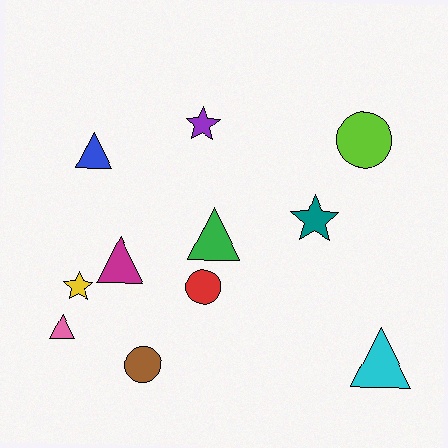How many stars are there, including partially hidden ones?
There are 3 stars.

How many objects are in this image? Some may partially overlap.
There are 11 objects.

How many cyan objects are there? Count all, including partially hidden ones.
There is 1 cyan object.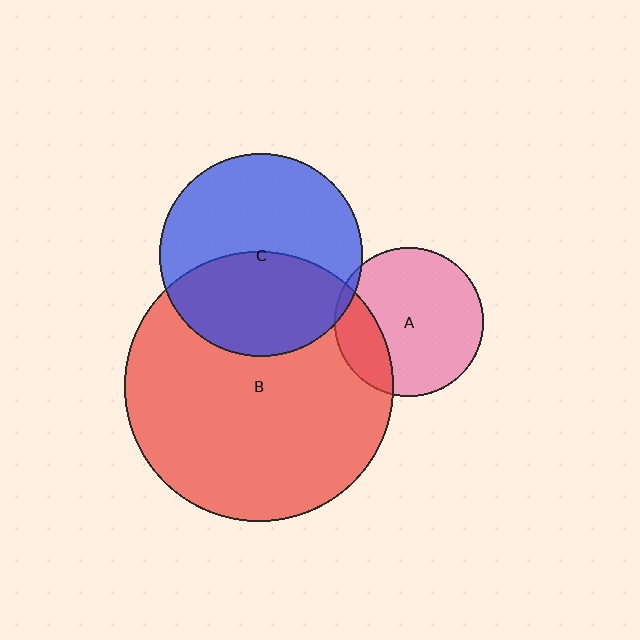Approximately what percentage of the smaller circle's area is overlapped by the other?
Approximately 45%.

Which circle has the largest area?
Circle B (red).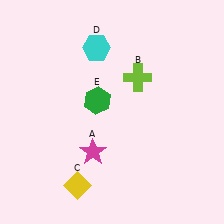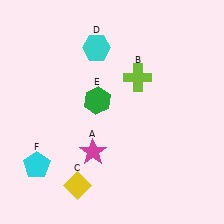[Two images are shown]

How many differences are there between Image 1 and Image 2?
There is 1 difference between the two images.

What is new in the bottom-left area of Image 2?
A cyan pentagon (F) was added in the bottom-left area of Image 2.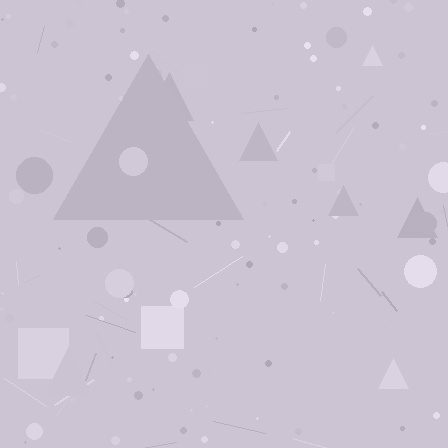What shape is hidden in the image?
A triangle is hidden in the image.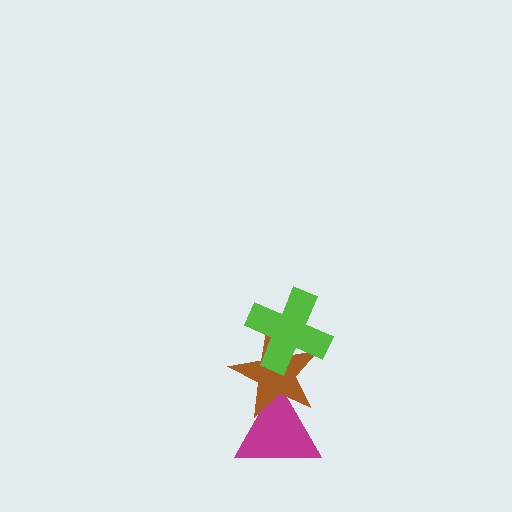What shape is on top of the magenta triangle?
The brown star is on top of the magenta triangle.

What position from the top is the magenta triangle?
The magenta triangle is 3rd from the top.